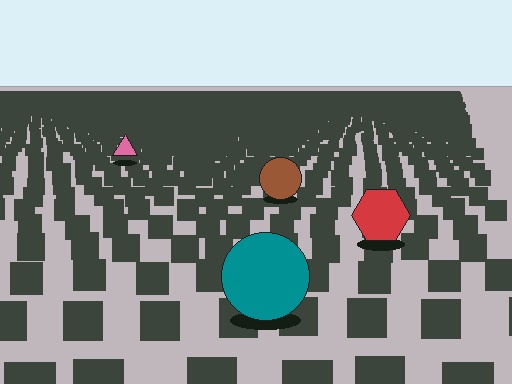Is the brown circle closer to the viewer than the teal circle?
No. The teal circle is closer — you can tell from the texture gradient: the ground texture is coarser near it.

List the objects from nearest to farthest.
From nearest to farthest: the teal circle, the red hexagon, the brown circle, the pink triangle.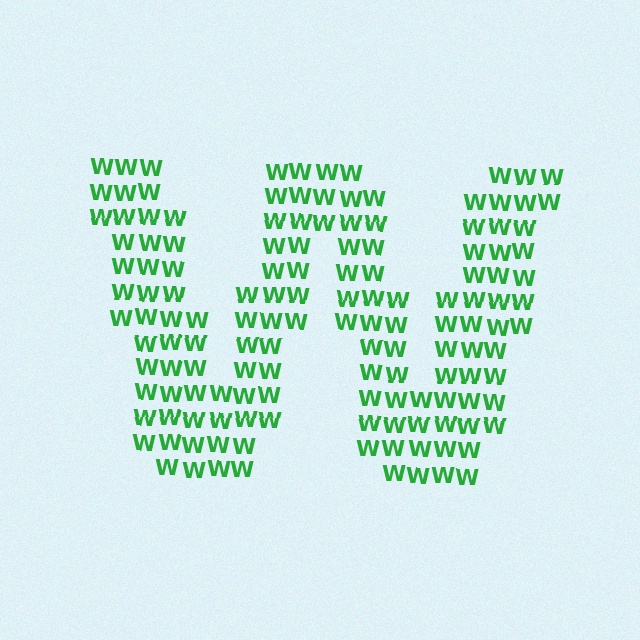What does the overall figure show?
The overall figure shows the letter W.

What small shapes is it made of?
It is made of small letter W's.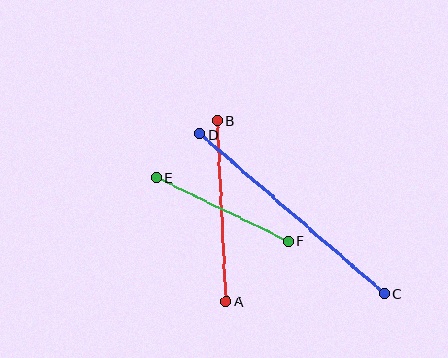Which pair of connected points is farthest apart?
Points C and D are farthest apart.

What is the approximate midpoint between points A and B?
The midpoint is at approximately (221, 211) pixels.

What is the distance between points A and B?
The distance is approximately 181 pixels.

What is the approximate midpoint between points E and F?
The midpoint is at approximately (222, 209) pixels.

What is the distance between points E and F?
The distance is approximately 147 pixels.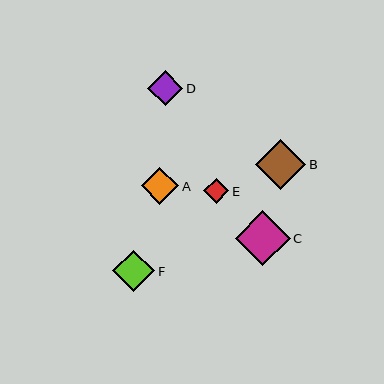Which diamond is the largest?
Diamond C is the largest with a size of approximately 55 pixels.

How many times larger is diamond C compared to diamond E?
Diamond C is approximately 2.2 times the size of diamond E.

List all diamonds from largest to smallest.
From largest to smallest: C, B, F, A, D, E.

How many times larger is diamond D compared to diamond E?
Diamond D is approximately 1.4 times the size of diamond E.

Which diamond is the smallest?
Diamond E is the smallest with a size of approximately 25 pixels.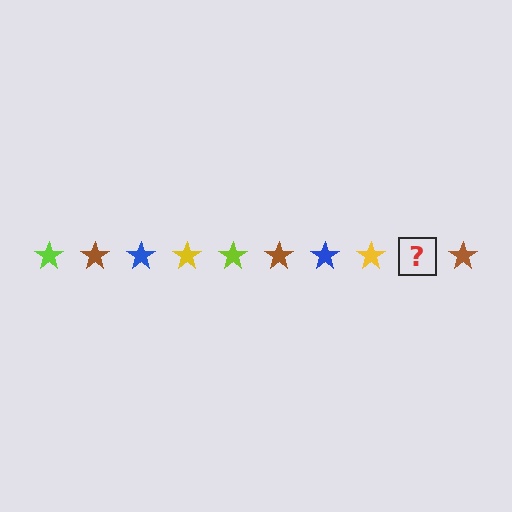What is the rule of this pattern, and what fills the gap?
The rule is that the pattern cycles through lime, brown, blue, yellow stars. The gap should be filled with a lime star.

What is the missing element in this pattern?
The missing element is a lime star.